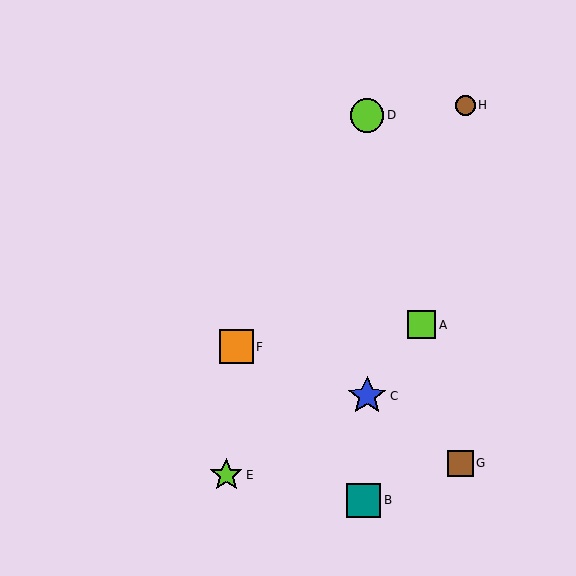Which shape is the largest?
The blue star (labeled C) is the largest.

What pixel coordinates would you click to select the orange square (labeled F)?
Click at (237, 347) to select the orange square F.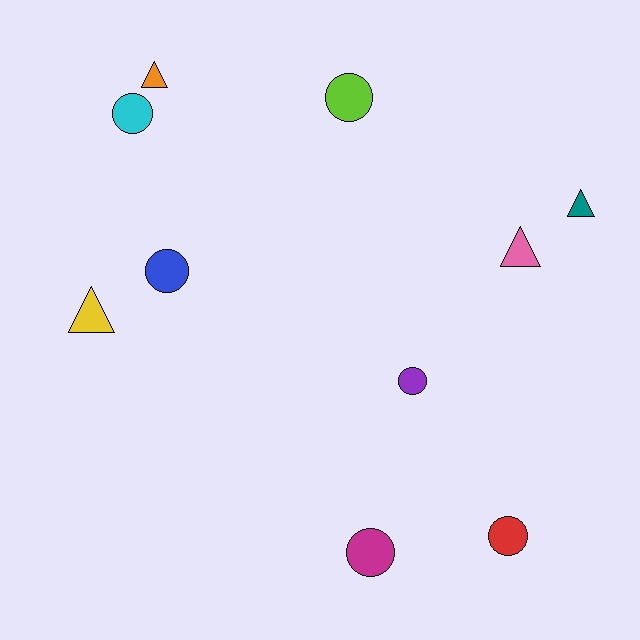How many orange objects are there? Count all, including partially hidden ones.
There is 1 orange object.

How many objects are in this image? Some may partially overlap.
There are 10 objects.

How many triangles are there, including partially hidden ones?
There are 4 triangles.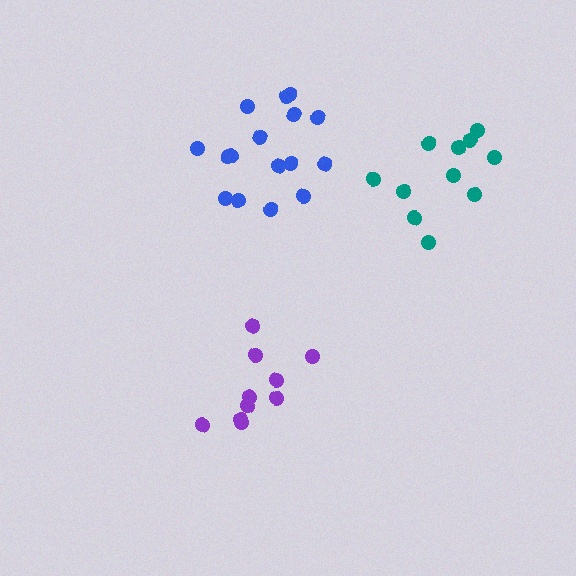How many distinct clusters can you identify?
There are 3 distinct clusters.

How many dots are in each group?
Group 1: 16 dots, Group 2: 10 dots, Group 3: 11 dots (37 total).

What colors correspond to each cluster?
The clusters are colored: blue, purple, teal.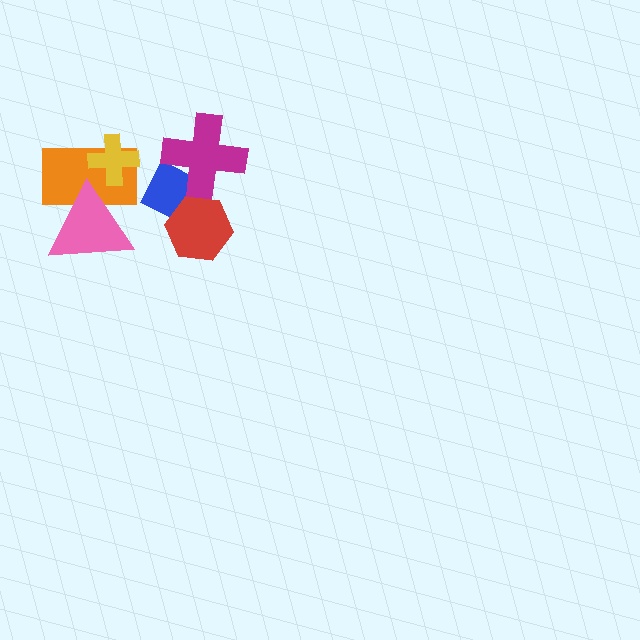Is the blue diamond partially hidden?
Yes, it is partially covered by another shape.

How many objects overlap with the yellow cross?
1 object overlaps with the yellow cross.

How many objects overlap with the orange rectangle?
2 objects overlap with the orange rectangle.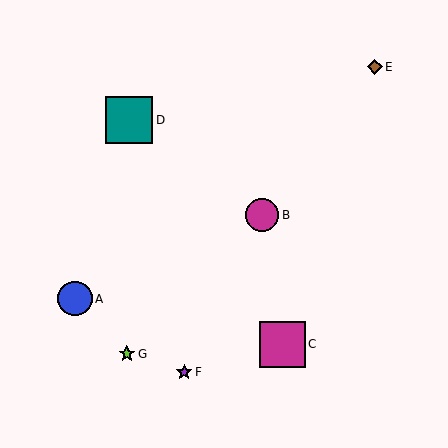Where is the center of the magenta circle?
The center of the magenta circle is at (262, 215).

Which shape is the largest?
The teal square (labeled D) is the largest.